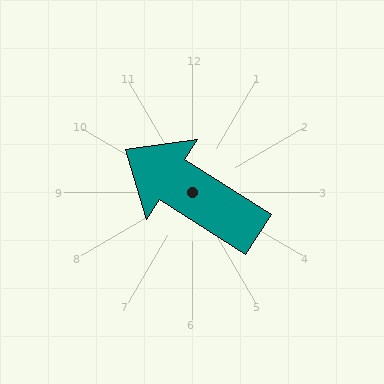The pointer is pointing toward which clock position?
Roughly 10 o'clock.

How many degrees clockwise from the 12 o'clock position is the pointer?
Approximately 303 degrees.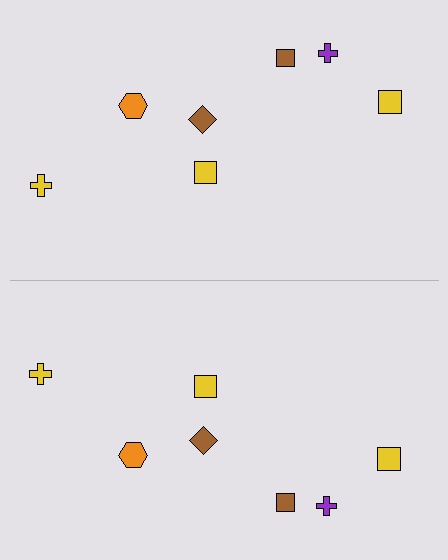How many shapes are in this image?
There are 14 shapes in this image.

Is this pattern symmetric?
Yes, this pattern has bilateral (reflection) symmetry.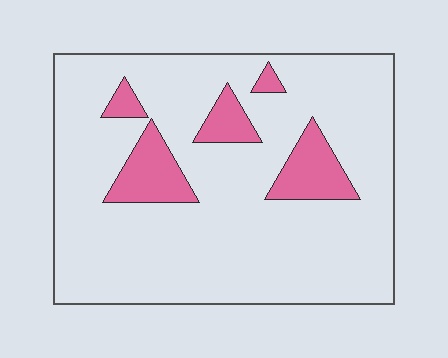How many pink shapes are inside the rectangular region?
5.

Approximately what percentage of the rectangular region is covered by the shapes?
Approximately 15%.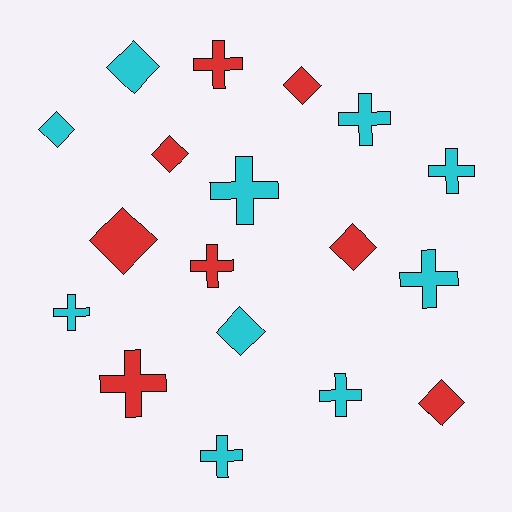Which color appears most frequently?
Cyan, with 10 objects.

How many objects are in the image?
There are 18 objects.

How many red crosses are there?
There are 3 red crosses.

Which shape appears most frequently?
Cross, with 10 objects.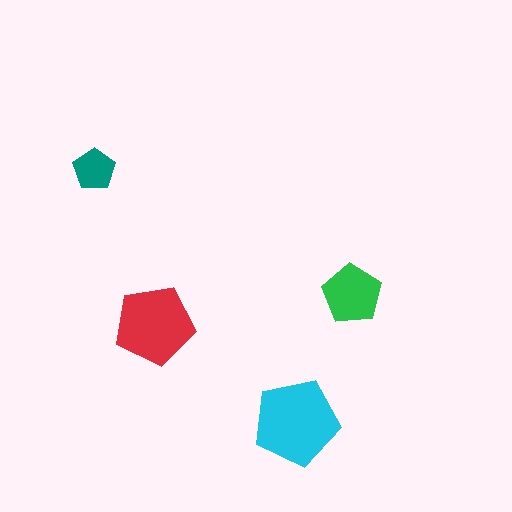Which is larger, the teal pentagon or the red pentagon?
The red one.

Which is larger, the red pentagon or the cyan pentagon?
The cyan one.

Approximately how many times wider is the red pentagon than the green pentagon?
About 1.5 times wider.